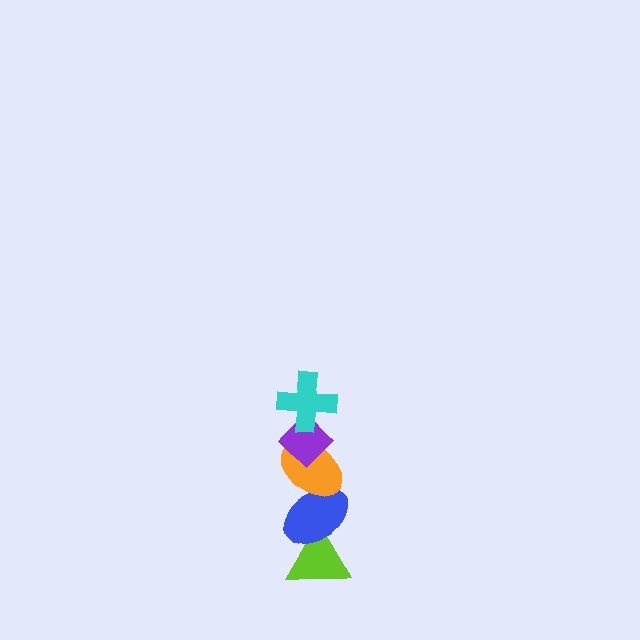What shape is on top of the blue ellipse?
The orange ellipse is on top of the blue ellipse.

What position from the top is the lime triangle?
The lime triangle is 5th from the top.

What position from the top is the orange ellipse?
The orange ellipse is 3rd from the top.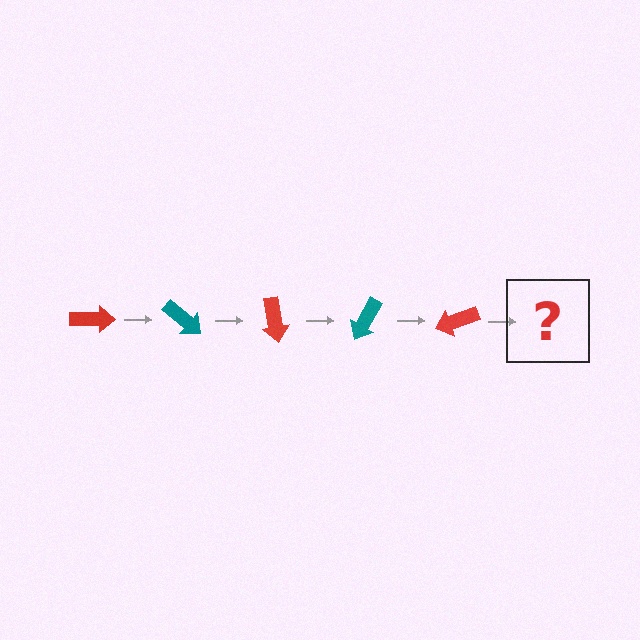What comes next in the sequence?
The next element should be a teal arrow, rotated 200 degrees from the start.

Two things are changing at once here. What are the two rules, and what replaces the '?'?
The two rules are that it rotates 40 degrees each step and the color cycles through red and teal. The '?' should be a teal arrow, rotated 200 degrees from the start.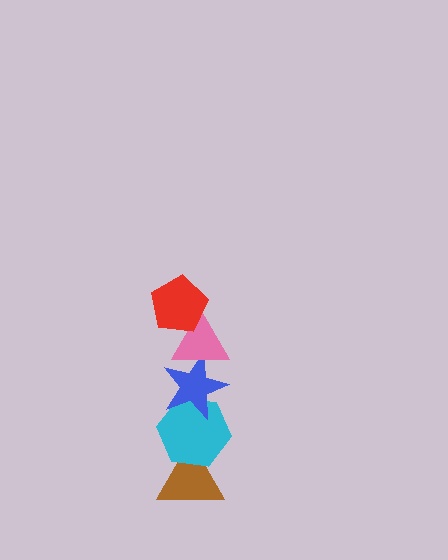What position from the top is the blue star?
The blue star is 3rd from the top.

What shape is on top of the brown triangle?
The cyan hexagon is on top of the brown triangle.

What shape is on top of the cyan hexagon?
The blue star is on top of the cyan hexagon.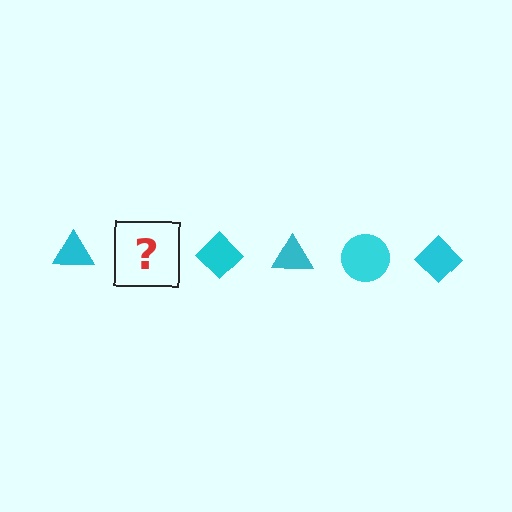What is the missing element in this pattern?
The missing element is a cyan circle.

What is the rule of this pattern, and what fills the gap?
The rule is that the pattern cycles through triangle, circle, diamond shapes in cyan. The gap should be filled with a cyan circle.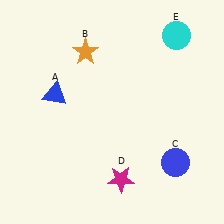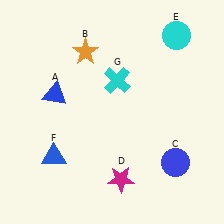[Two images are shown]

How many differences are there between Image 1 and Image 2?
There are 2 differences between the two images.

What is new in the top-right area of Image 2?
A cyan cross (G) was added in the top-right area of Image 2.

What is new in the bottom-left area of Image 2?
A blue triangle (F) was added in the bottom-left area of Image 2.